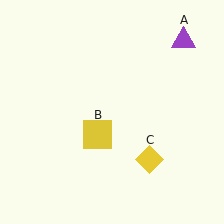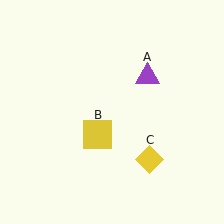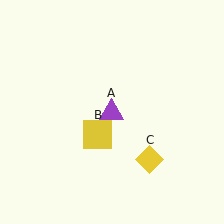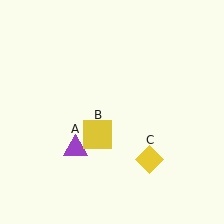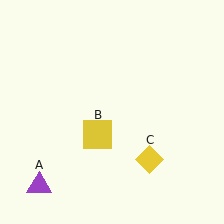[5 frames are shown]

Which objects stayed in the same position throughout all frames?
Yellow square (object B) and yellow diamond (object C) remained stationary.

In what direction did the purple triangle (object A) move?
The purple triangle (object A) moved down and to the left.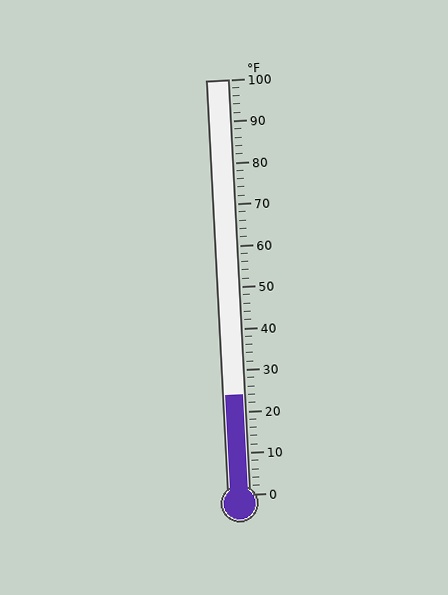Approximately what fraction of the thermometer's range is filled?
The thermometer is filled to approximately 25% of its range.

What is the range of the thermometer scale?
The thermometer scale ranges from 0°F to 100°F.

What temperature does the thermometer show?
The thermometer shows approximately 24°F.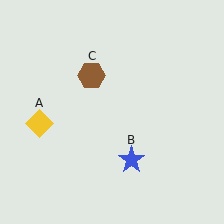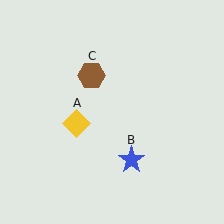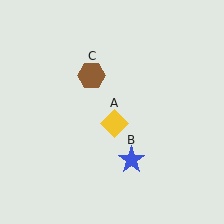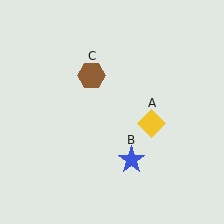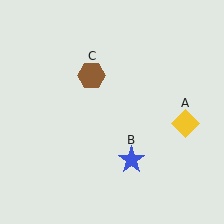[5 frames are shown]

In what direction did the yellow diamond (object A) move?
The yellow diamond (object A) moved right.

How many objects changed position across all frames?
1 object changed position: yellow diamond (object A).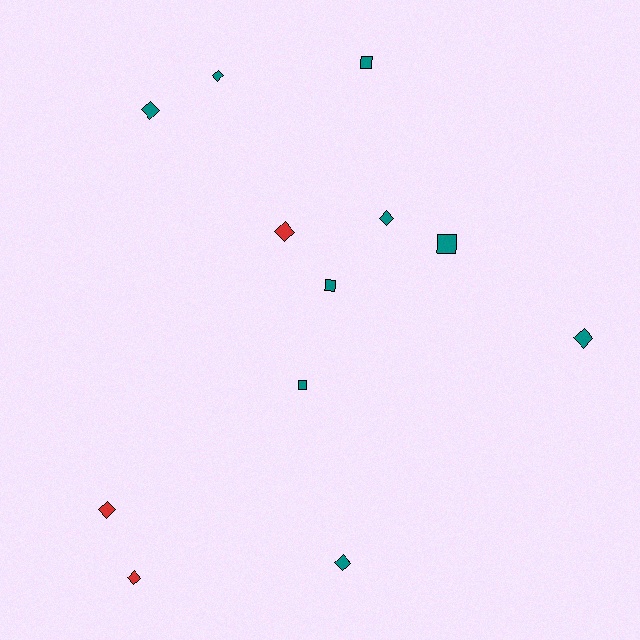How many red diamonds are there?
There are 3 red diamonds.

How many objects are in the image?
There are 12 objects.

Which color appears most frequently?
Teal, with 9 objects.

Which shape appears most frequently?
Diamond, with 8 objects.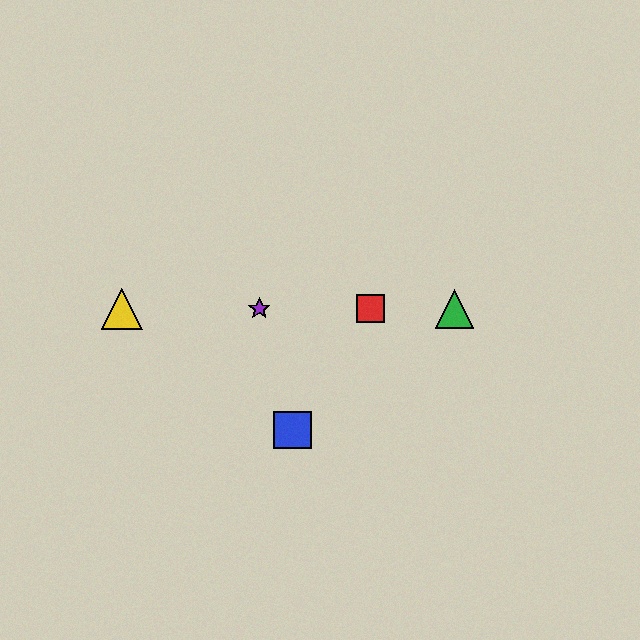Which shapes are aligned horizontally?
The red square, the green triangle, the yellow triangle, the purple star are aligned horizontally.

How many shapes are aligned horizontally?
4 shapes (the red square, the green triangle, the yellow triangle, the purple star) are aligned horizontally.